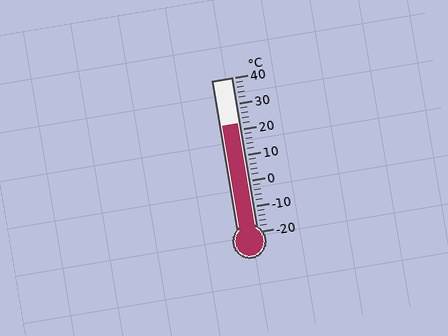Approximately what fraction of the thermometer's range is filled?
The thermometer is filled to approximately 70% of its range.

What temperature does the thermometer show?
The thermometer shows approximately 22°C.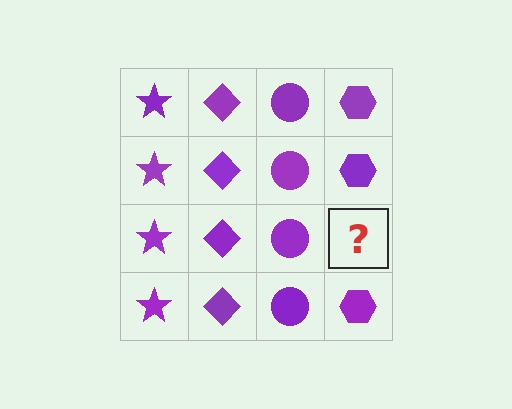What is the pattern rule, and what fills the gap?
The rule is that each column has a consistent shape. The gap should be filled with a purple hexagon.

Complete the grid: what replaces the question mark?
The question mark should be replaced with a purple hexagon.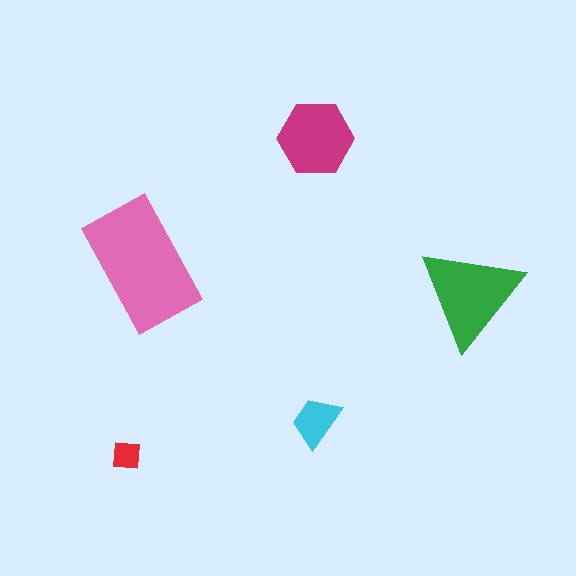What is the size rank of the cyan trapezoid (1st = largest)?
4th.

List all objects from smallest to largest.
The red square, the cyan trapezoid, the magenta hexagon, the green triangle, the pink rectangle.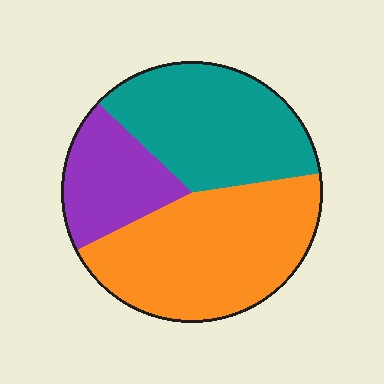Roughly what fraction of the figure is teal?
Teal covers around 35% of the figure.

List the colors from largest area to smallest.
From largest to smallest: orange, teal, purple.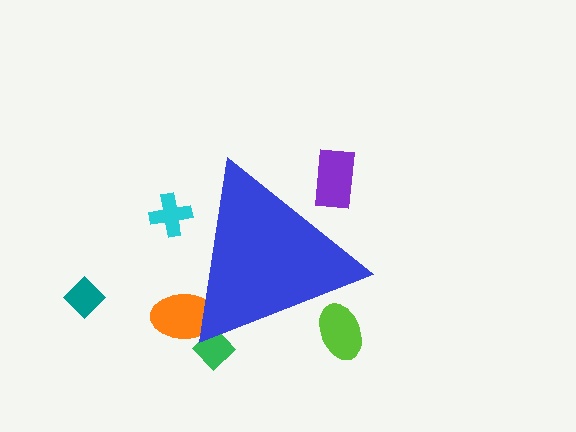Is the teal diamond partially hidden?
No, the teal diamond is fully visible.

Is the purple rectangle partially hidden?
Yes, the purple rectangle is partially hidden behind the blue triangle.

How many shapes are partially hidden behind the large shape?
5 shapes are partially hidden.